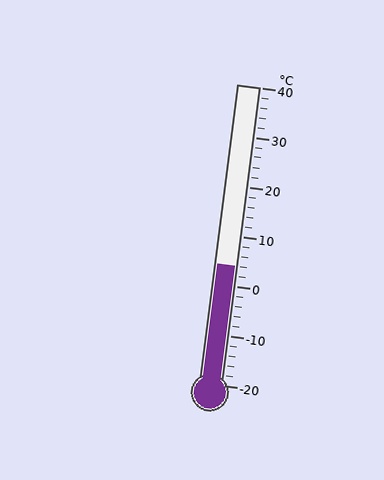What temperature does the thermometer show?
The thermometer shows approximately 4°C.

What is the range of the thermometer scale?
The thermometer scale ranges from -20°C to 40°C.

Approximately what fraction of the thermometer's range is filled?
The thermometer is filled to approximately 40% of its range.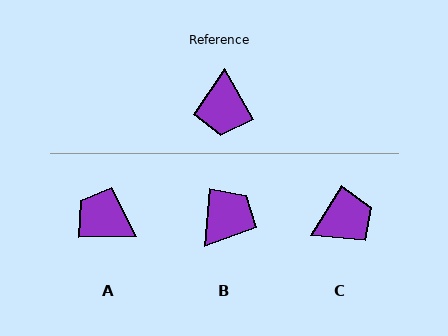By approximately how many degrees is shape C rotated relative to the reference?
Approximately 118 degrees counter-clockwise.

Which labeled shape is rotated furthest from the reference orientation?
B, about 144 degrees away.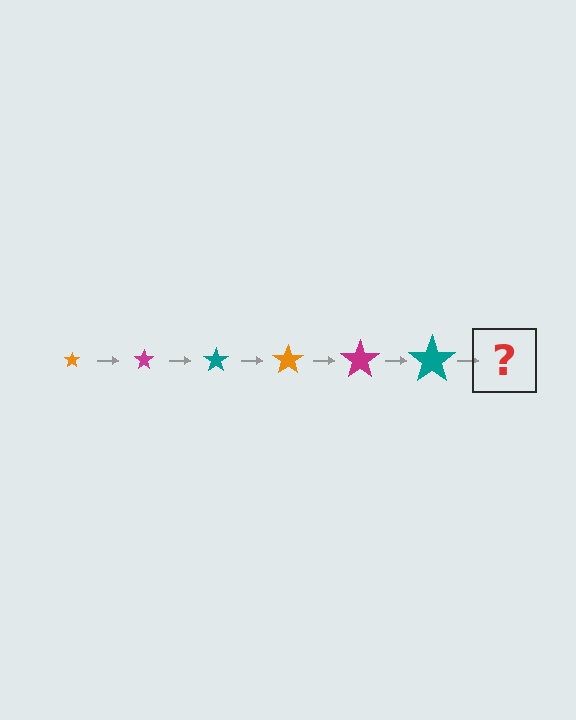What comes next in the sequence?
The next element should be an orange star, larger than the previous one.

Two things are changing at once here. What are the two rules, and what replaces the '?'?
The two rules are that the star grows larger each step and the color cycles through orange, magenta, and teal. The '?' should be an orange star, larger than the previous one.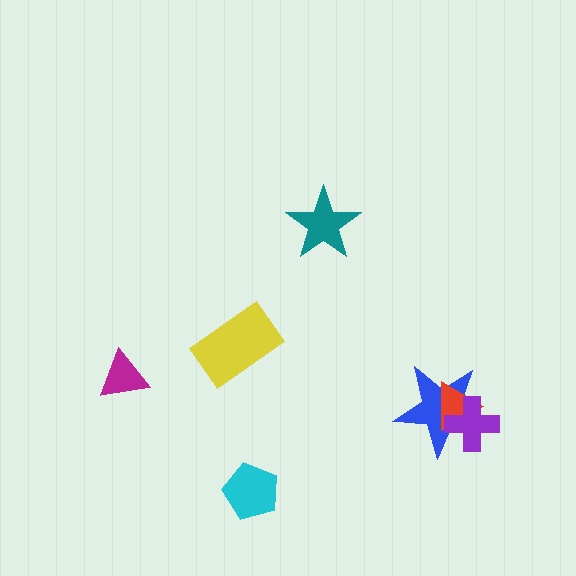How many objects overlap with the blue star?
2 objects overlap with the blue star.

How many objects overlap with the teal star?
0 objects overlap with the teal star.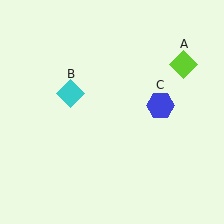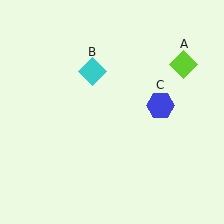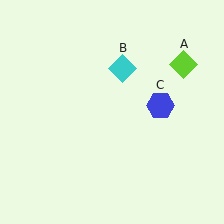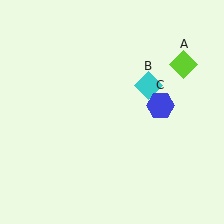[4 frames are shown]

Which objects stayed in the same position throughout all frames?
Lime diamond (object A) and blue hexagon (object C) remained stationary.